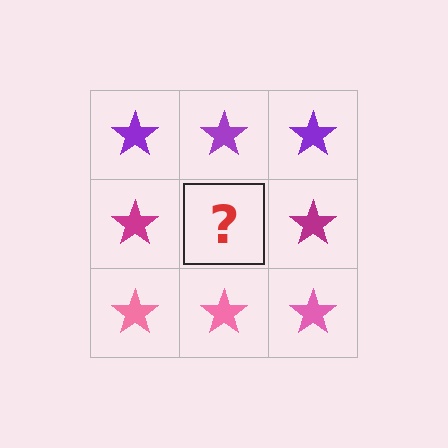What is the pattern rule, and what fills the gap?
The rule is that each row has a consistent color. The gap should be filled with a magenta star.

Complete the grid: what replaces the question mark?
The question mark should be replaced with a magenta star.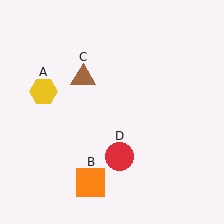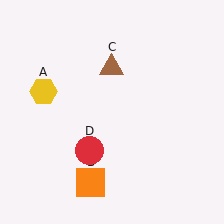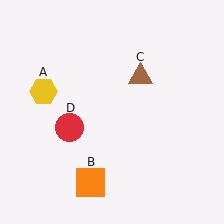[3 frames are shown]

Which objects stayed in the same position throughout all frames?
Yellow hexagon (object A) and orange square (object B) remained stationary.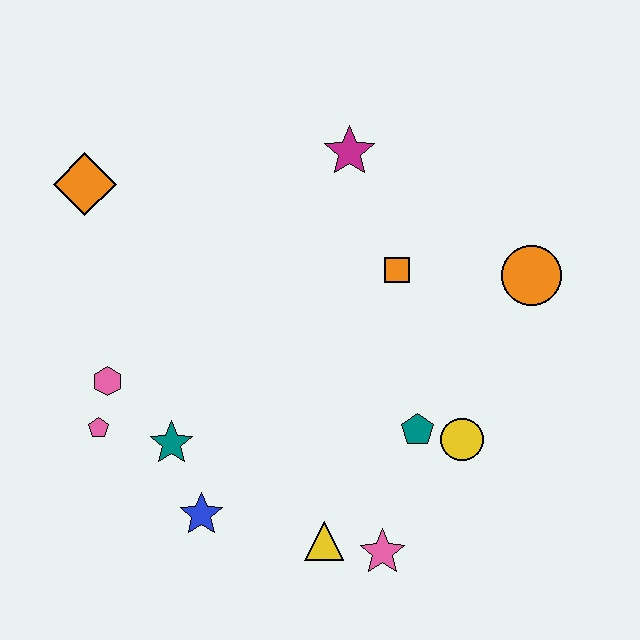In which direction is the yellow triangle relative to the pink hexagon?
The yellow triangle is to the right of the pink hexagon.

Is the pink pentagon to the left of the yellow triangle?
Yes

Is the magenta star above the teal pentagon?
Yes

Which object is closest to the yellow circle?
The teal pentagon is closest to the yellow circle.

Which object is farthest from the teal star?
The orange circle is farthest from the teal star.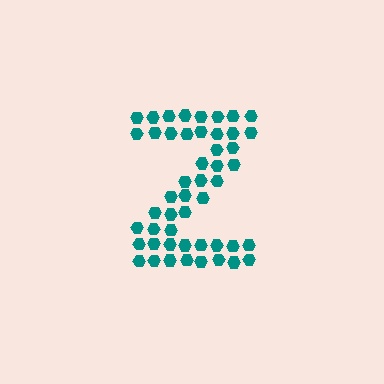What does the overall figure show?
The overall figure shows the letter Z.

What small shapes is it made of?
It is made of small hexagons.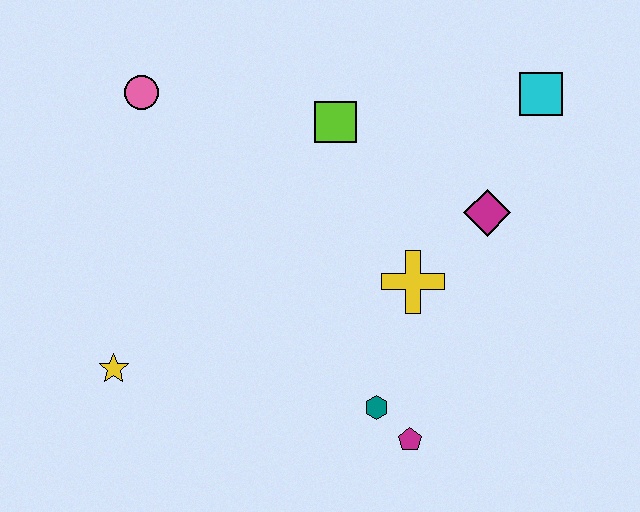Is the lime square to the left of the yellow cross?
Yes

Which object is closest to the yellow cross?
The magenta diamond is closest to the yellow cross.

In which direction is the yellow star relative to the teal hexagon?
The yellow star is to the left of the teal hexagon.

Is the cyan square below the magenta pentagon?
No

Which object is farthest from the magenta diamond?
The yellow star is farthest from the magenta diamond.